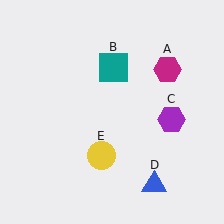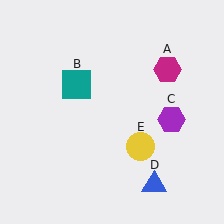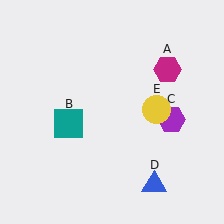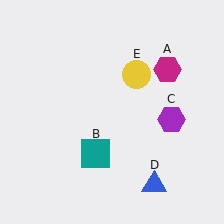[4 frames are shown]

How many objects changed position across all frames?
2 objects changed position: teal square (object B), yellow circle (object E).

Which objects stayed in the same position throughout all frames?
Magenta hexagon (object A) and purple hexagon (object C) and blue triangle (object D) remained stationary.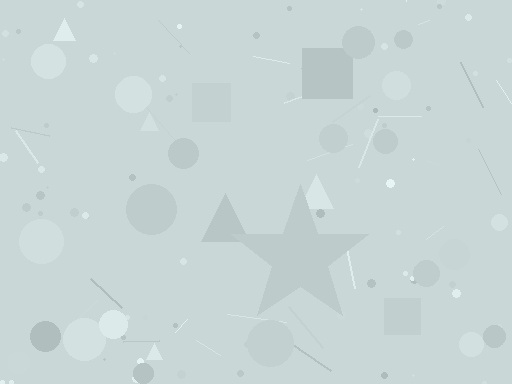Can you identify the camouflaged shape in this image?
The camouflaged shape is a star.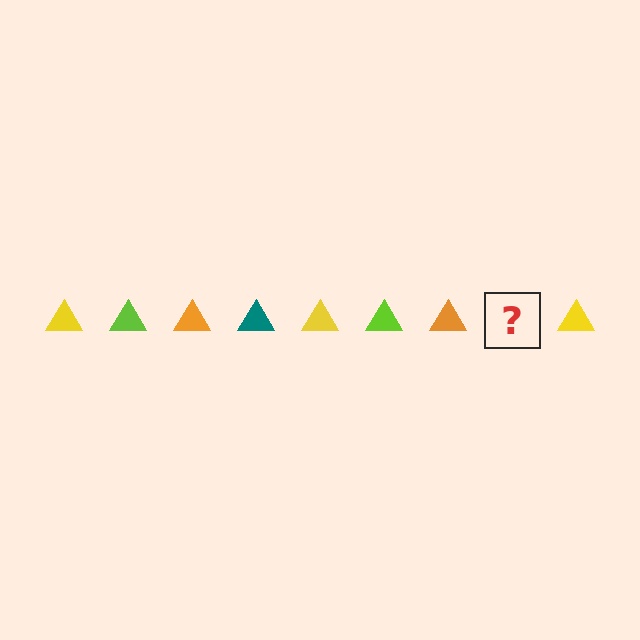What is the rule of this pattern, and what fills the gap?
The rule is that the pattern cycles through yellow, lime, orange, teal triangles. The gap should be filled with a teal triangle.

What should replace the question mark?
The question mark should be replaced with a teal triangle.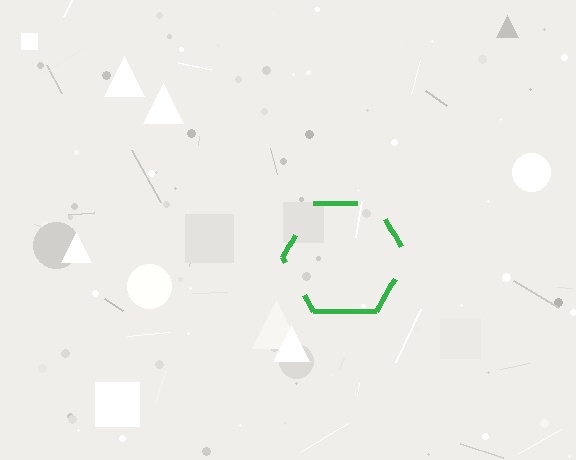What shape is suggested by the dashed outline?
The dashed outline suggests a hexagon.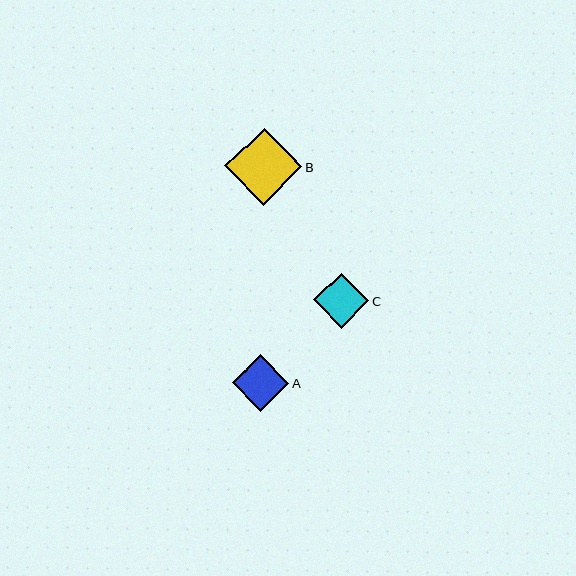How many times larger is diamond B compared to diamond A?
Diamond B is approximately 1.4 times the size of diamond A.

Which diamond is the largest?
Diamond B is the largest with a size of approximately 77 pixels.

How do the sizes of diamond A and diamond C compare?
Diamond A and diamond C are approximately the same size.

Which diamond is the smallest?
Diamond C is the smallest with a size of approximately 55 pixels.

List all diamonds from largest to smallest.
From largest to smallest: B, A, C.